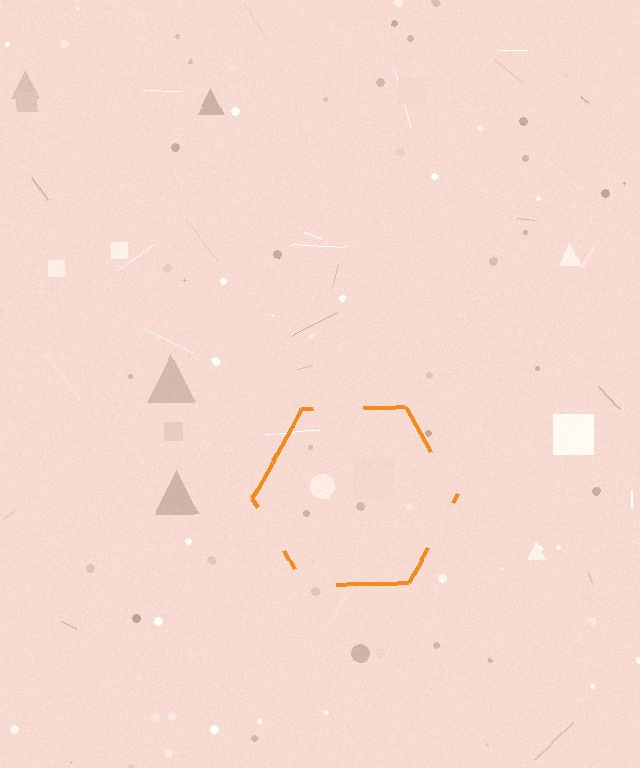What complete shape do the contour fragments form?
The contour fragments form a hexagon.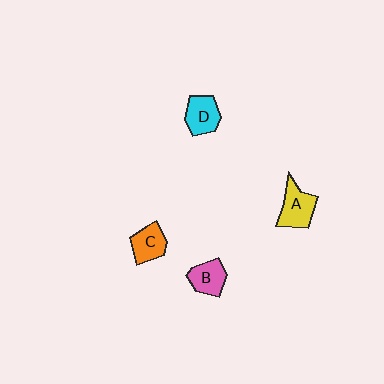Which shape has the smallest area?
Shape C (orange).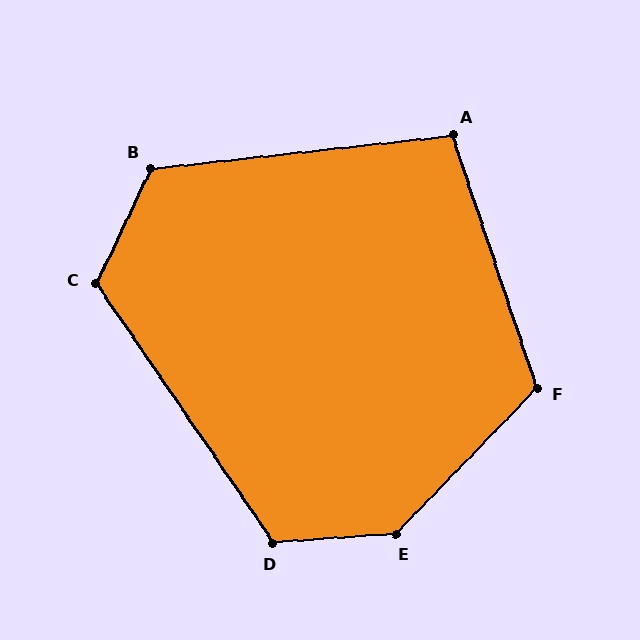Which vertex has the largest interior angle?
E, at approximately 138 degrees.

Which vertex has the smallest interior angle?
A, at approximately 102 degrees.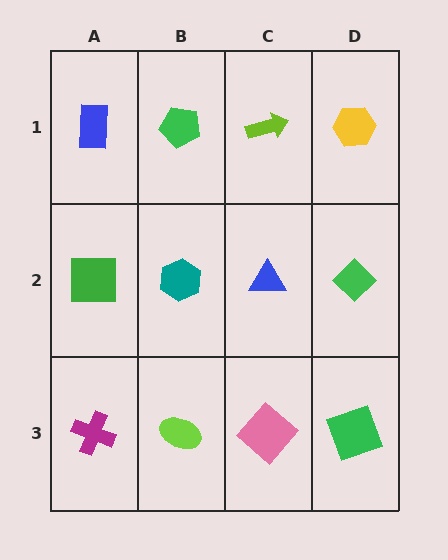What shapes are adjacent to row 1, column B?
A teal hexagon (row 2, column B), a blue rectangle (row 1, column A), a lime arrow (row 1, column C).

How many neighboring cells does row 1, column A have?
2.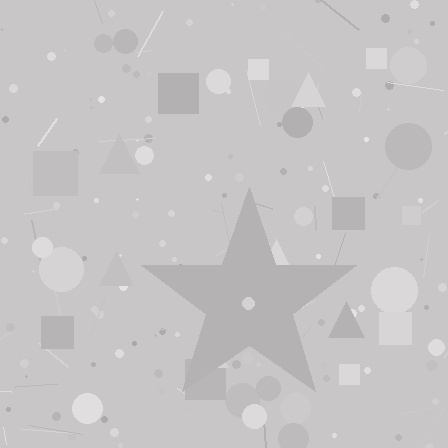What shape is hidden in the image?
A star is hidden in the image.